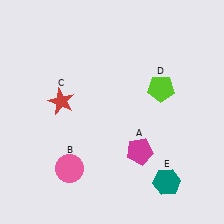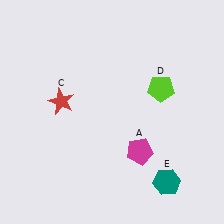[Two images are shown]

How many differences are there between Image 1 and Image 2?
There is 1 difference between the two images.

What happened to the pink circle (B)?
The pink circle (B) was removed in Image 2. It was in the bottom-left area of Image 1.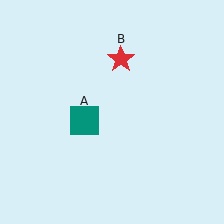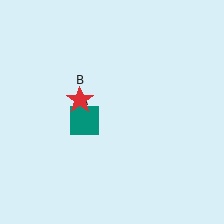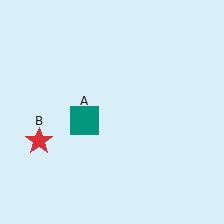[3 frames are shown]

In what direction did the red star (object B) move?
The red star (object B) moved down and to the left.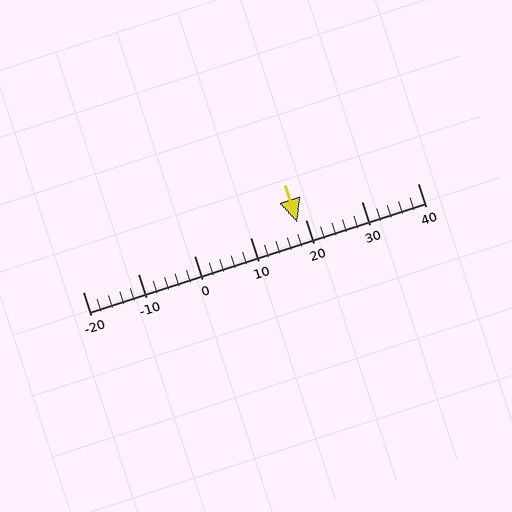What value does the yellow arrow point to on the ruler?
The yellow arrow points to approximately 18.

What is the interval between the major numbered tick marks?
The major tick marks are spaced 10 units apart.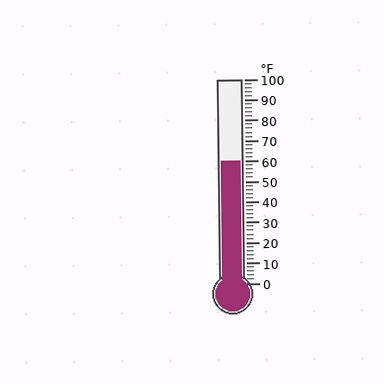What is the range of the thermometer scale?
The thermometer scale ranges from 0°F to 100°F.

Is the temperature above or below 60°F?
The temperature is at 60°F.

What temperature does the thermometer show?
The thermometer shows approximately 60°F.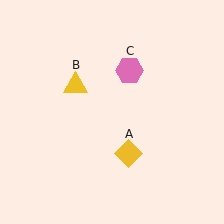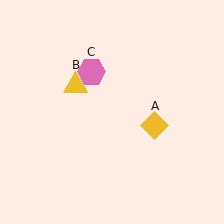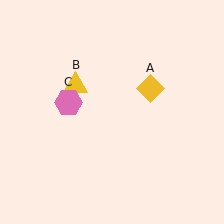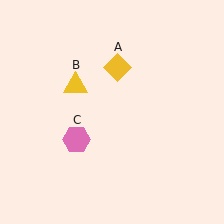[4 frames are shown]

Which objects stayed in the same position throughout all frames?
Yellow triangle (object B) remained stationary.